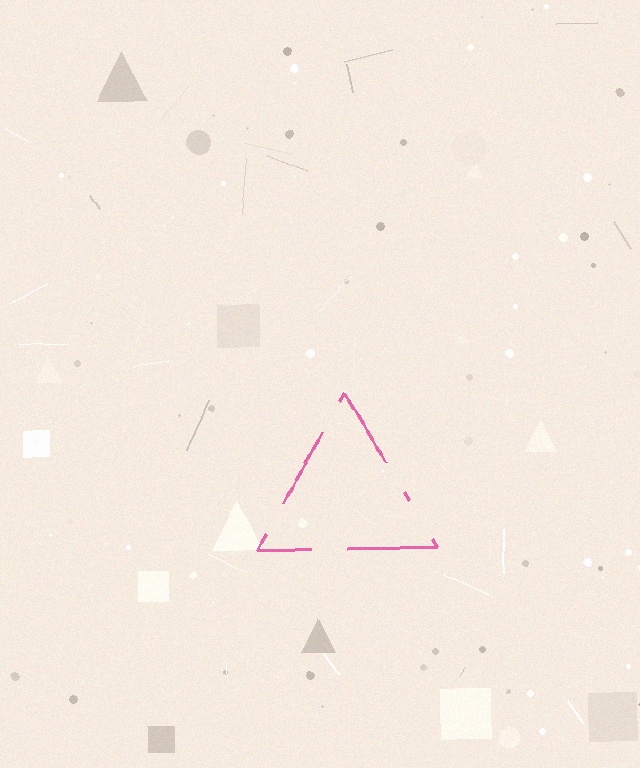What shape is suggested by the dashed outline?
The dashed outline suggests a triangle.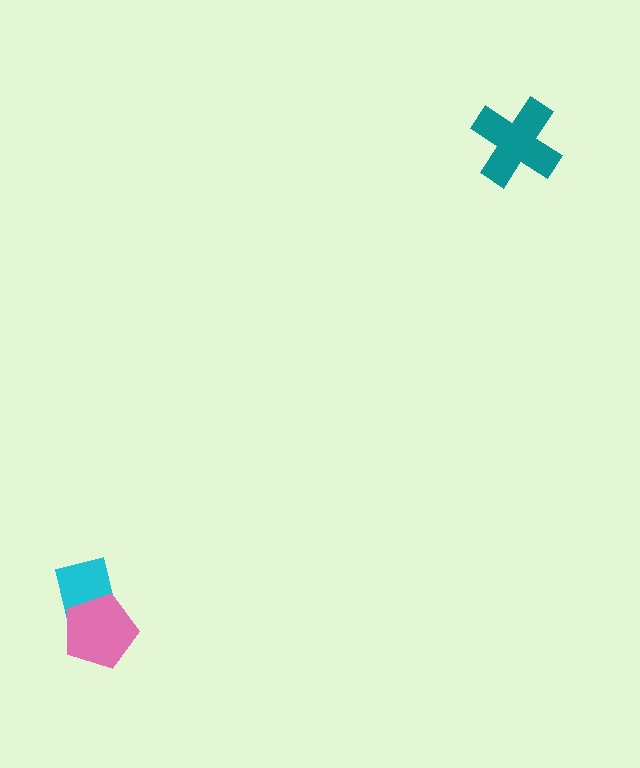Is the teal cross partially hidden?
No, no other shape covers it.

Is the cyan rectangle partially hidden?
Yes, it is partially covered by another shape.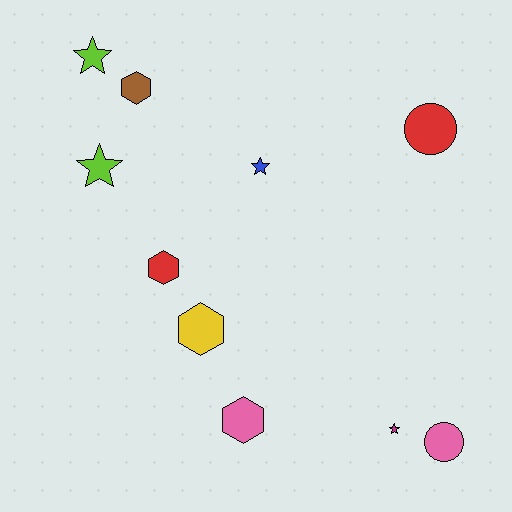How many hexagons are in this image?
There are 4 hexagons.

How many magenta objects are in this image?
There is 1 magenta object.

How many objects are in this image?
There are 10 objects.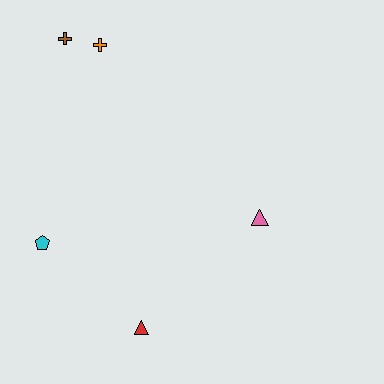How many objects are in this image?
There are 5 objects.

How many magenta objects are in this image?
There are no magenta objects.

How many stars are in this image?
There are no stars.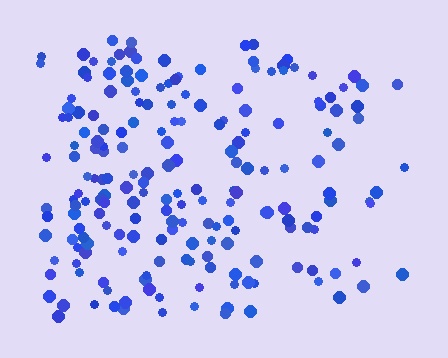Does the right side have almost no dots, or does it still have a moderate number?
Still a moderate number, just noticeably fewer than the left.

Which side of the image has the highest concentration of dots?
The left.